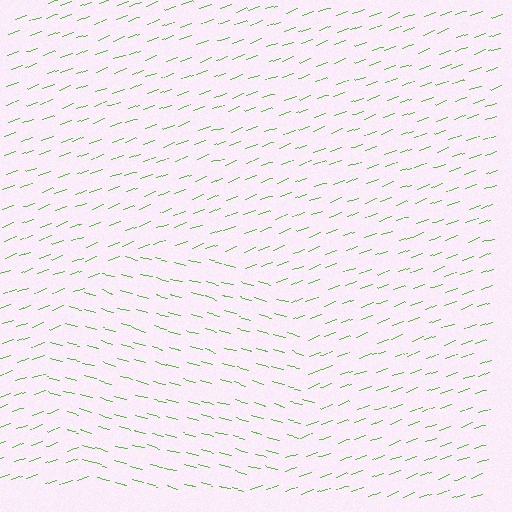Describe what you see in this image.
The image is filled with small lime line segments. A circle region in the image has lines oriented differently from the surrounding lines, creating a visible texture boundary.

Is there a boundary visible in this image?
Yes, there is a texture boundary formed by a change in line orientation.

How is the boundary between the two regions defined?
The boundary is defined purely by a change in line orientation (approximately 35 degrees difference). All lines are the same color and thickness.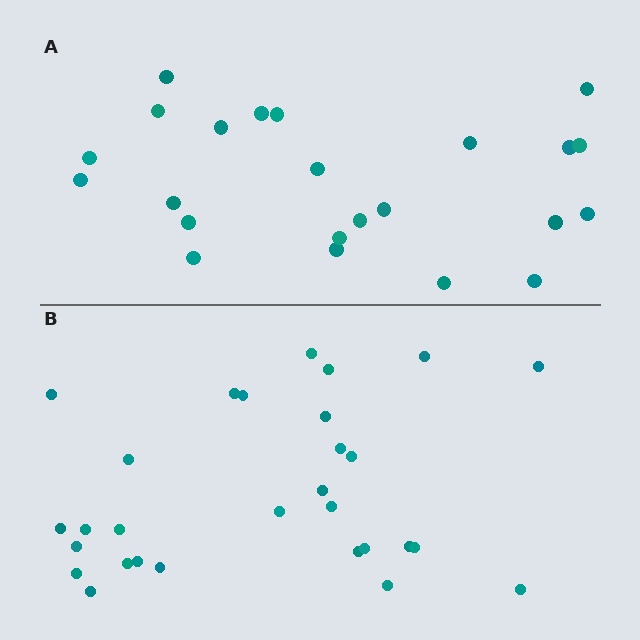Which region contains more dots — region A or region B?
Region B (the bottom region) has more dots.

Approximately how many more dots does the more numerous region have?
Region B has about 6 more dots than region A.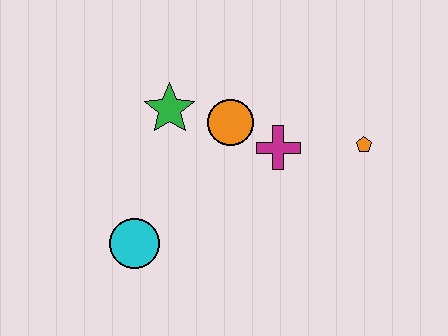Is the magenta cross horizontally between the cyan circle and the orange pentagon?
Yes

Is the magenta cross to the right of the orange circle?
Yes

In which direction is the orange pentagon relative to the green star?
The orange pentagon is to the right of the green star.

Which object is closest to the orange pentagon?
The magenta cross is closest to the orange pentagon.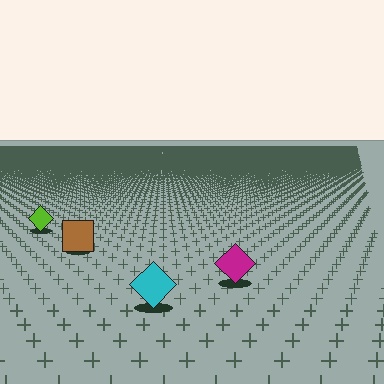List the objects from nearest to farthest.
From nearest to farthest: the cyan diamond, the magenta diamond, the brown square, the lime diamond.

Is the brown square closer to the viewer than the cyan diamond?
No. The cyan diamond is closer — you can tell from the texture gradient: the ground texture is coarser near it.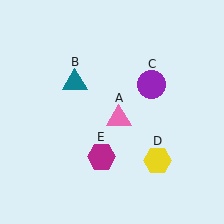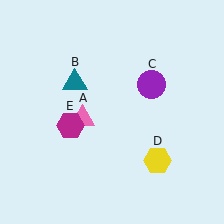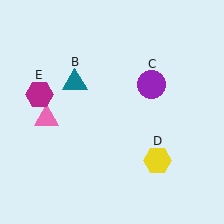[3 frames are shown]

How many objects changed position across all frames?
2 objects changed position: pink triangle (object A), magenta hexagon (object E).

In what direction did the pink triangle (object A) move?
The pink triangle (object A) moved left.